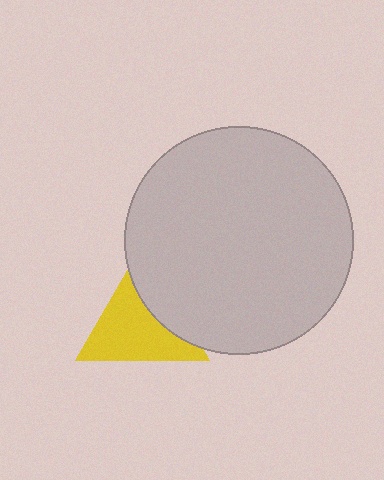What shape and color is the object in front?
The object in front is a light gray circle.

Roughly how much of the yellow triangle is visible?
Most of it is visible (roughly 68%).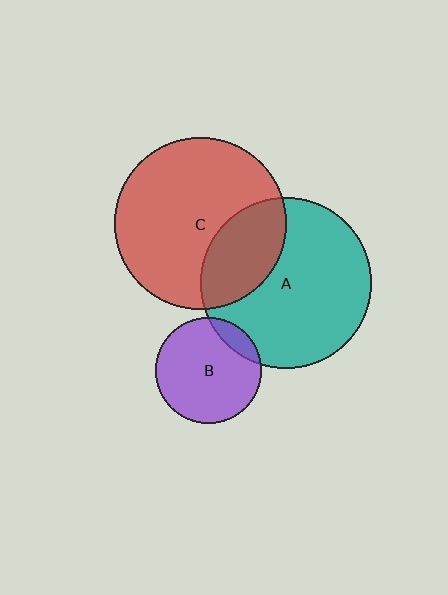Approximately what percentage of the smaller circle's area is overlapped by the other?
Approximately 30%.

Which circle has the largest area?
Circle C (red).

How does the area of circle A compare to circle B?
Approximately 2.6 times.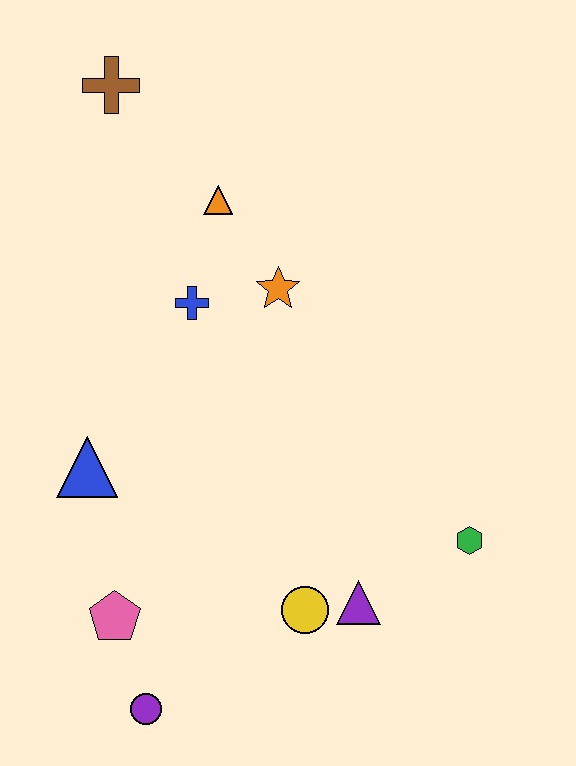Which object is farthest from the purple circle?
The brown cross is farthest from the purple circle.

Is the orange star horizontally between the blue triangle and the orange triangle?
No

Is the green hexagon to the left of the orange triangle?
No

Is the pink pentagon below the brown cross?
Yes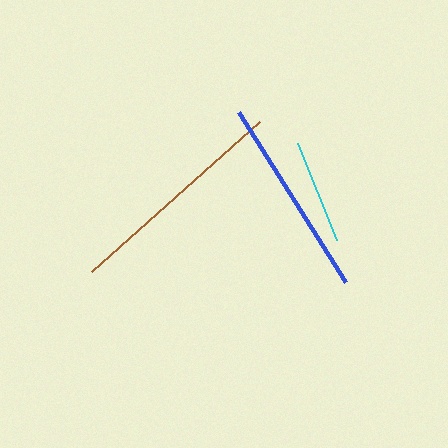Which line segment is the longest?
The brown line is the longest at approximately 226 pixels.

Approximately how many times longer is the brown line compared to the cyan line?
The brown line is approximately 2.2 times the length of the cyan line.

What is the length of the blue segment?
The blue segment is approximately 201 pixels long.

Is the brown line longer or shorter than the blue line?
The brown line is longer than the blue line.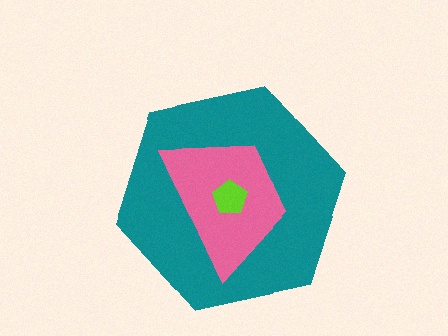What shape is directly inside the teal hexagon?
The pink trapezoid.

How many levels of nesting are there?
3.